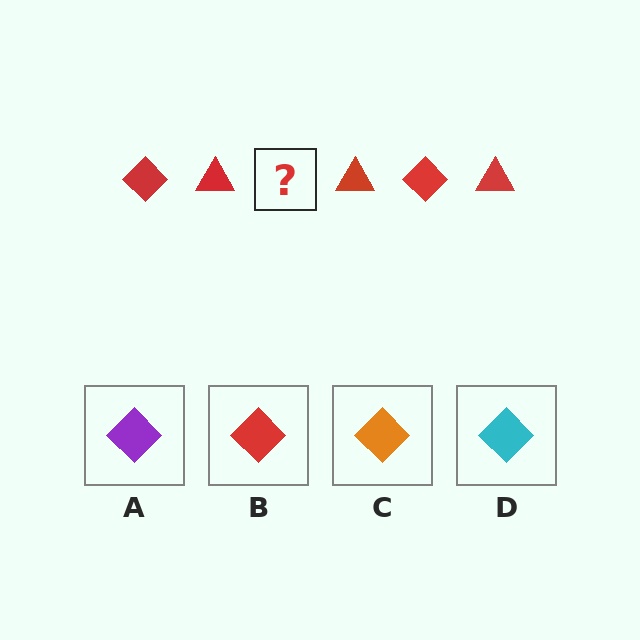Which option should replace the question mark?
Option B.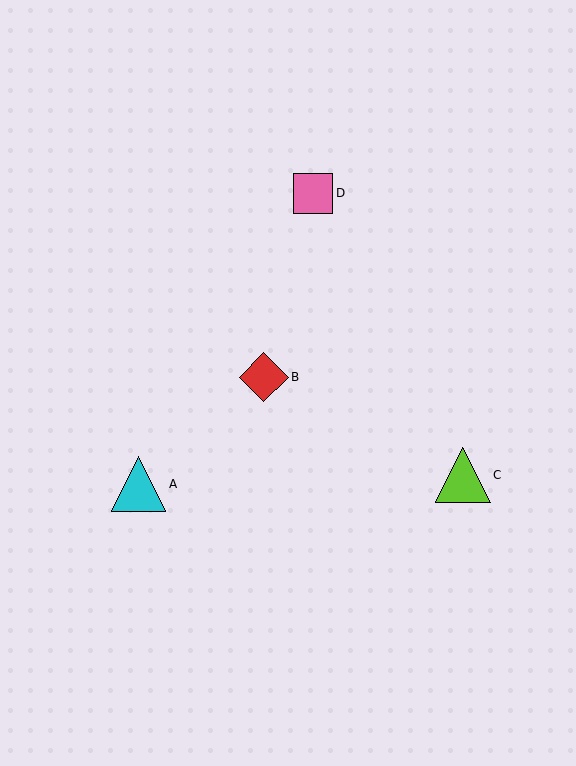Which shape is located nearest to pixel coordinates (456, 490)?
The lime triangle (labeled C) at (463, 475) is nearest to that location.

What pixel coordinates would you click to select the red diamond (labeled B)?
Click at (264, 377) to select the red diamond B.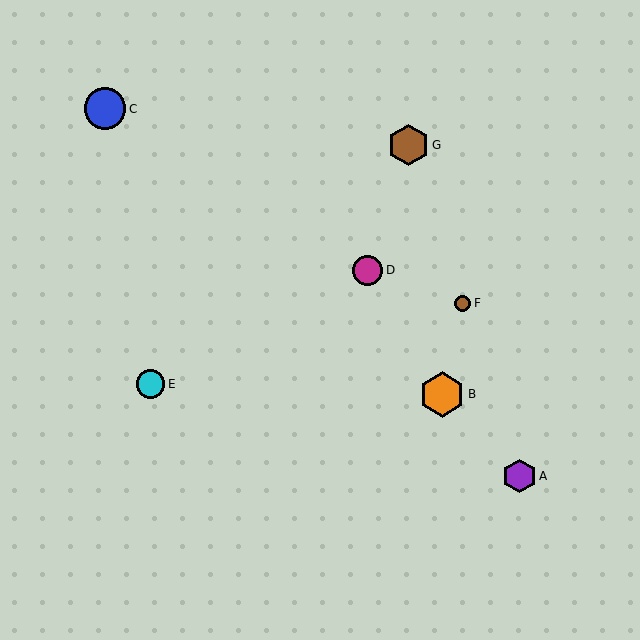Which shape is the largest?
The orange hexagon (labeled B) is the largest.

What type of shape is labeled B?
Shape B is an orange hexagon.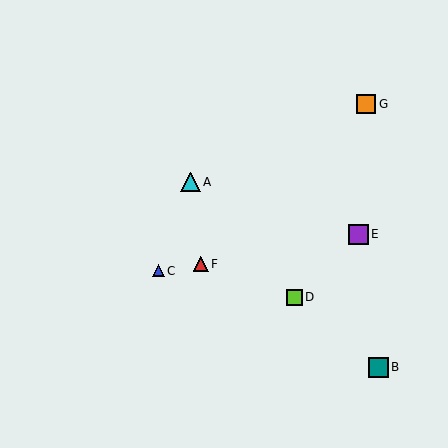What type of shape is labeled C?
Shape C is a blue triangle.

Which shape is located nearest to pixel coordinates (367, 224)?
The purple square (labeled E) at (358, 234) is nearest to that location.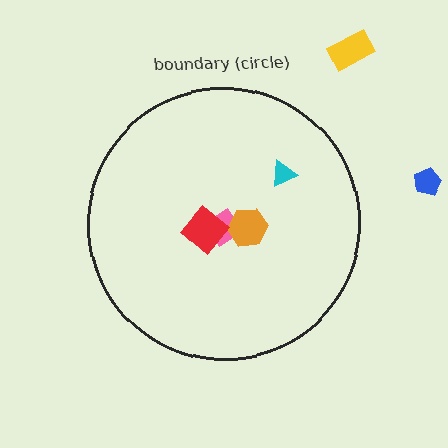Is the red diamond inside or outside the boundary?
Inside.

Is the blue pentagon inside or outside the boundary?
Outside.